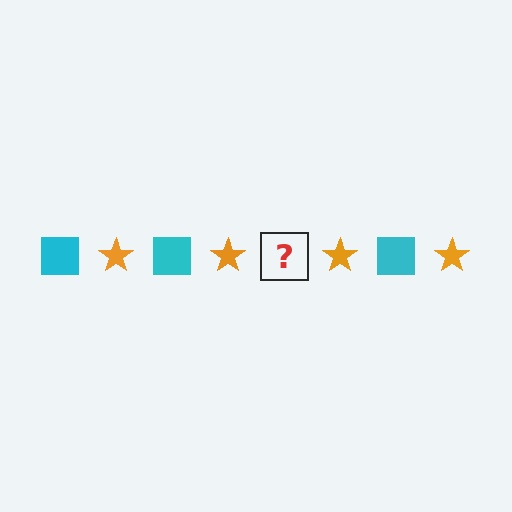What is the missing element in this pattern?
The missing element is a cyan square.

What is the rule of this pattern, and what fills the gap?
The rule is that the pattern alternates between cyan square and orange star. The gap should be filled with a cyan square.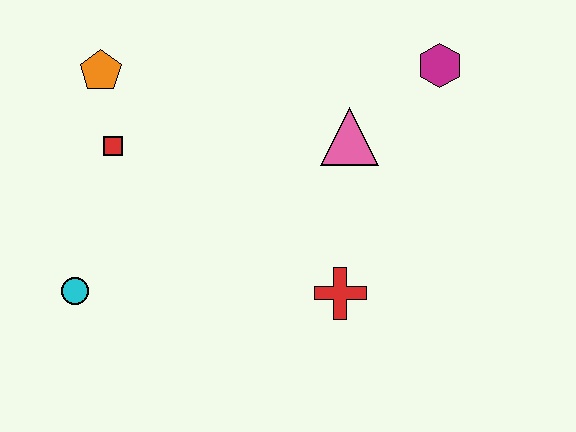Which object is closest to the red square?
The orange pentagon is closest to the red square.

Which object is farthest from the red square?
The magenta hexagon is farthest from the red square.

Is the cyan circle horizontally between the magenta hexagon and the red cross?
No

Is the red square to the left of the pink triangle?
Yes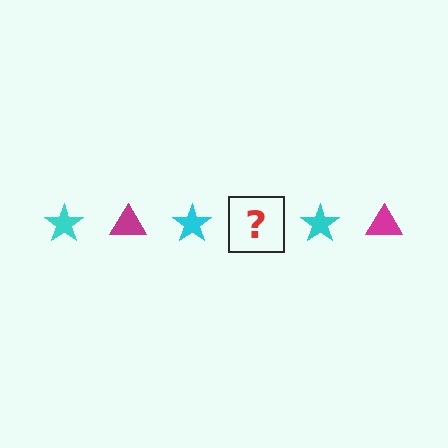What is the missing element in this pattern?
The missing element is a magenta triangle.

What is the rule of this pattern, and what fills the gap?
The rule is that the pattern alternates between cyan star and magenta triangle. The gap should be filled with a magenta triangle.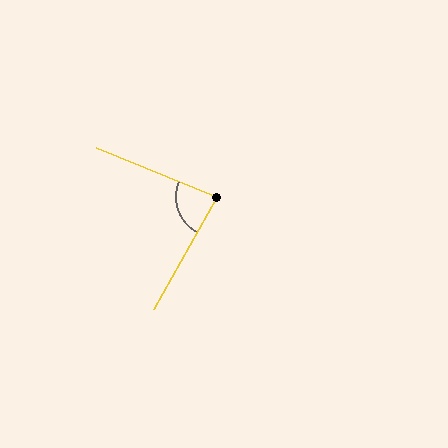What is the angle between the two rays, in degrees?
Approximately 83 degrees.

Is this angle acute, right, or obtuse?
It is acute.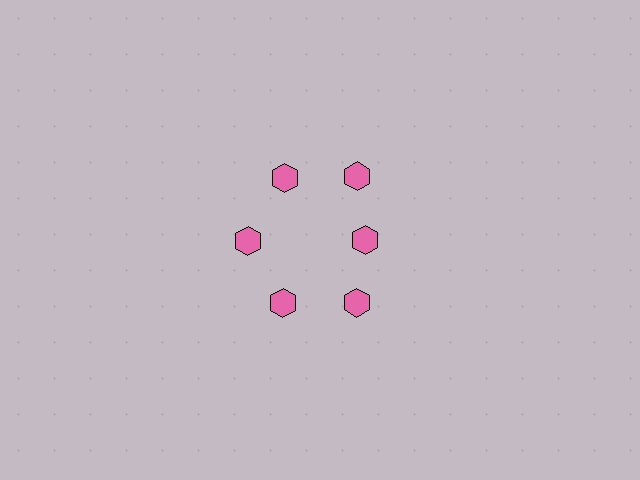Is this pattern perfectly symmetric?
No. The 6 pink hexagons are arranged in a ring, but one element near the 3 o'clock position is pulled inward toward the center, breaking the 6-fold rotational symmetry.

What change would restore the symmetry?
The symmetry would be restored by moving it outward, back onto the ring so that all 6 hexagons sit at equal angles and equal distance from the center.